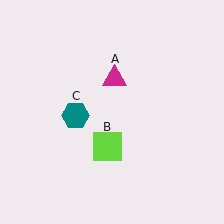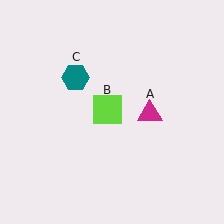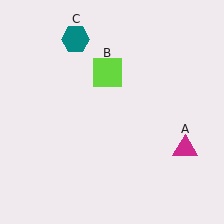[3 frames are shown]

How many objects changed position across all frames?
3 objects changed position: magenta triangle (object A), lime square (object B), teal hexagon (object C).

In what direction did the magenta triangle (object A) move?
The magenta triangle (object A) moved down and to the right.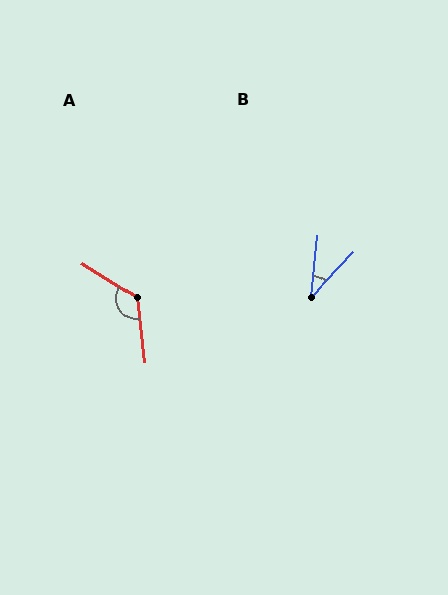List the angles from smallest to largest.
B (38°), A (129°).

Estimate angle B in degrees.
Approximately 38 degrees.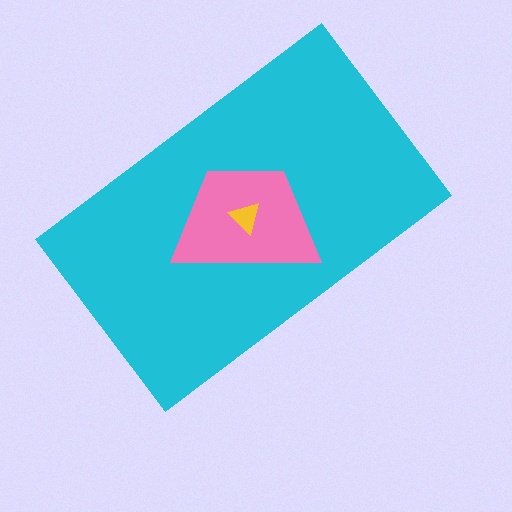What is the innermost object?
The yellow triangle.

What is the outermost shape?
The cyan rectangle.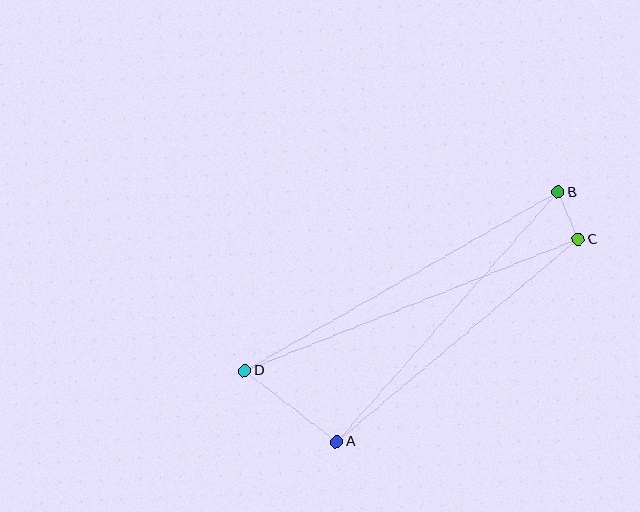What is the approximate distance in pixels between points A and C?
The distance between A and C is approximately 315 pixels.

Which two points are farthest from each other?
Points B and D are farthest from each other.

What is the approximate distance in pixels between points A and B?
The distance between A and B is approximately 333 pixels.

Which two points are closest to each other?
Points B and C are closest to each other.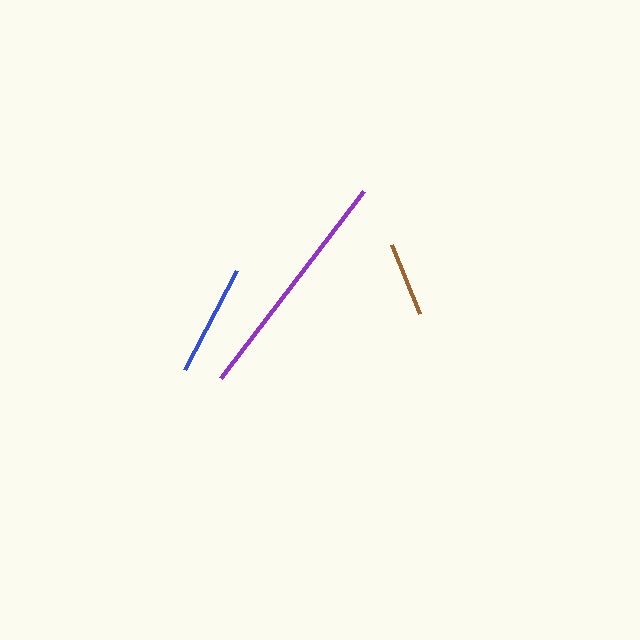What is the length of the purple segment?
The purple segment is approximately 236 pixels long.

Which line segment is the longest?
The purple line is the longest at approximately 236 pixels.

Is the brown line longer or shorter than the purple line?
The purple line is longer than the brown line.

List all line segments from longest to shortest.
From longest to shortest: purple, blue, brown.